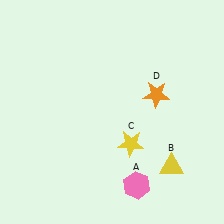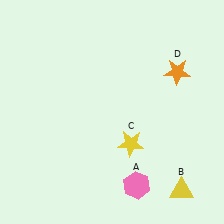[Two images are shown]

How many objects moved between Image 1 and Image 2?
2 objects moved between the two images.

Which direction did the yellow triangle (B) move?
The yellow triangle (B) moved down.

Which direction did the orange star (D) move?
The orange star (D) moved up.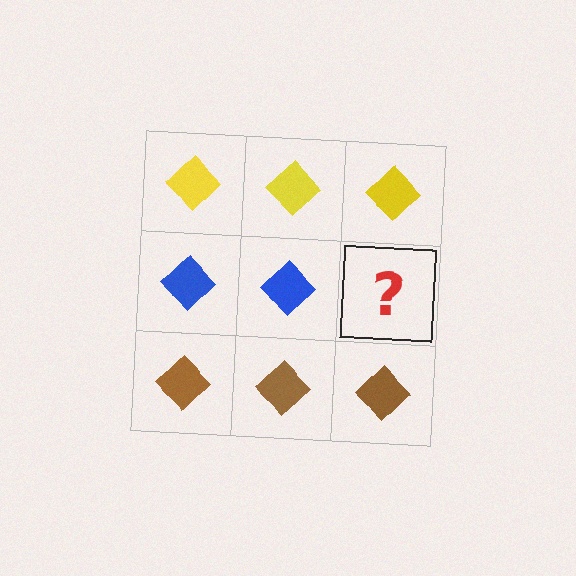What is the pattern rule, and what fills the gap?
The rule is that each row has a consistent color. The gap should be filled with a blue diamond.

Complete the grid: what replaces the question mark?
The question mark should be replaced with a blue diamond.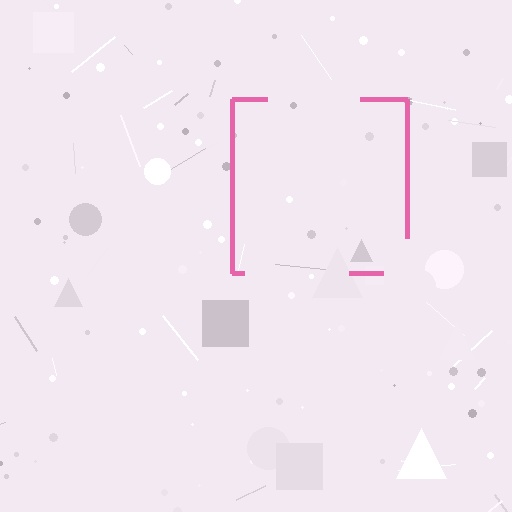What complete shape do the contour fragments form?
The contour fragments form a square.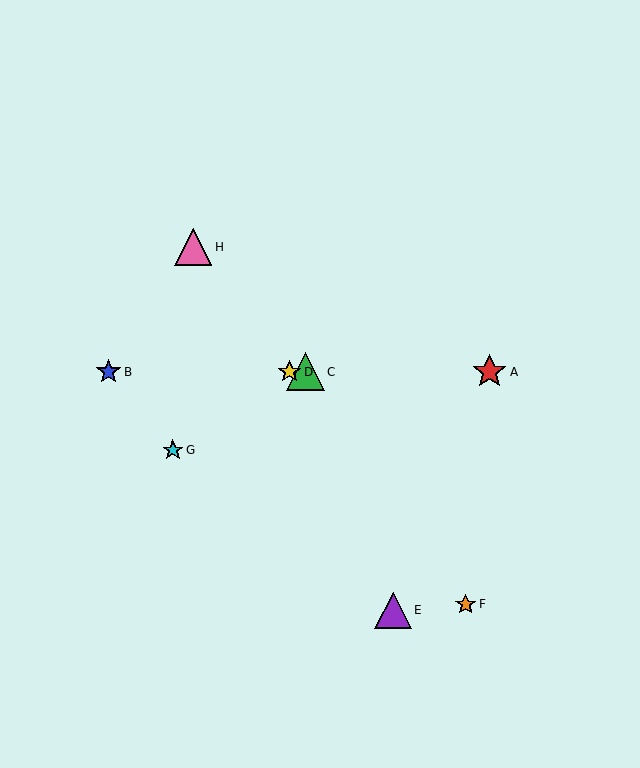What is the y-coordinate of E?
Object E is at y≈610.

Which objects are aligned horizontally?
Objects A, B, C, D are aligned horizontally.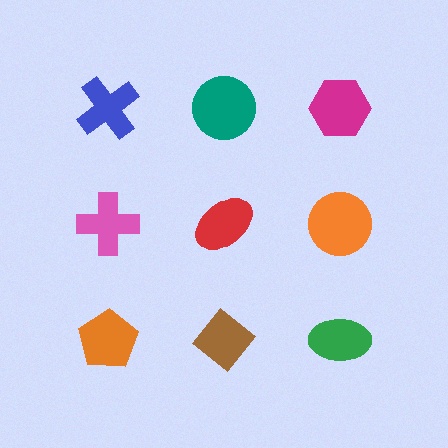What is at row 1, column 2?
A teal circle.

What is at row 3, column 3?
A green ellipse.